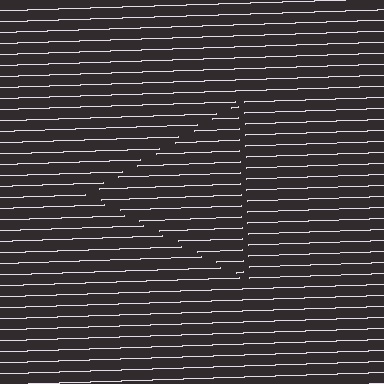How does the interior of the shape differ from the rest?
The interior of the shape contains the same grating, shifted by half a period — the contour is defined by the phase discontinuity where line-ends from the inner and outer gratings abut.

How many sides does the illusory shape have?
3 sides — the line-ends trace a triangle.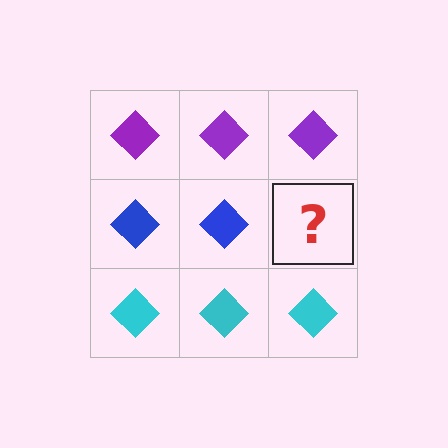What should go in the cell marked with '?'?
The missing cell should contain a blue diamond.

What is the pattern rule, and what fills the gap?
The rule is that each row has a consistent color. The gap should be filled with a blue diamond.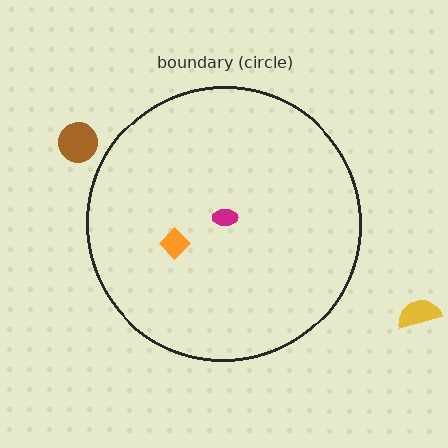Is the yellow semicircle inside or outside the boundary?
Outside.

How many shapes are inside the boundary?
2 inside, 2 outside.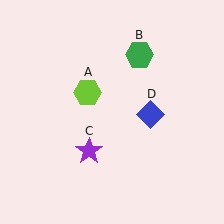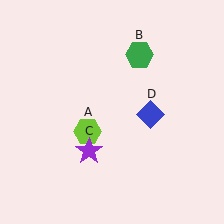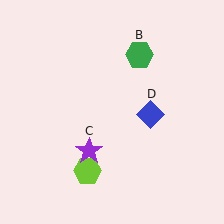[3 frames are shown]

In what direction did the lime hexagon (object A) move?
The lime hexagon (object A) moved down.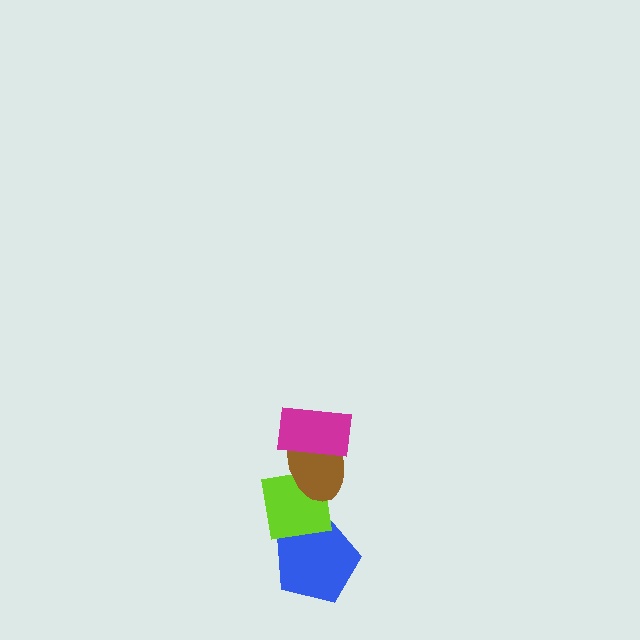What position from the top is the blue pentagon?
The blue pentagon is 4th from the top.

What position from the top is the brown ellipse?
The brown ellipse is 2nd from the top.